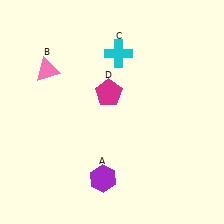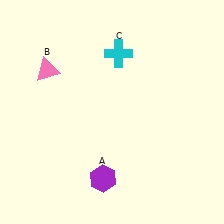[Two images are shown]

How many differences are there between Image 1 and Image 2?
There is 1 difference between the two images.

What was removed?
The magenta pentagon (D) was removed in Image 2.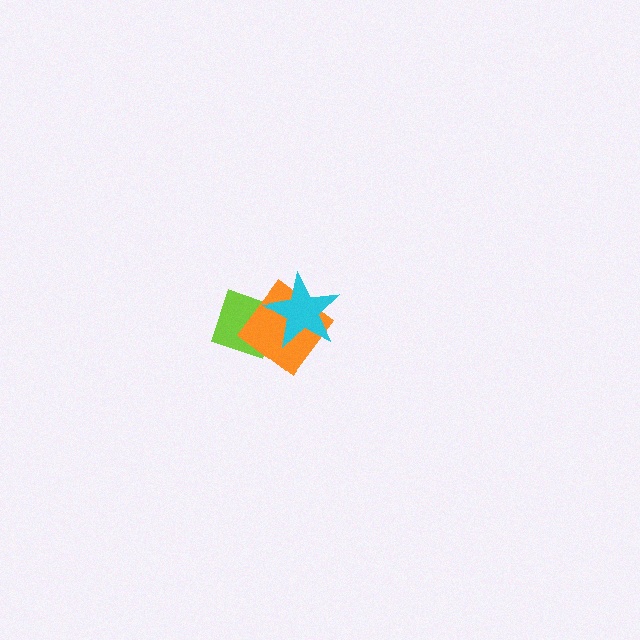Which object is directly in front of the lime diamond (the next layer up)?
The orange diamond is directly in front of the lime diamond.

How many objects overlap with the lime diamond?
2 objects overlap with the lime diamond.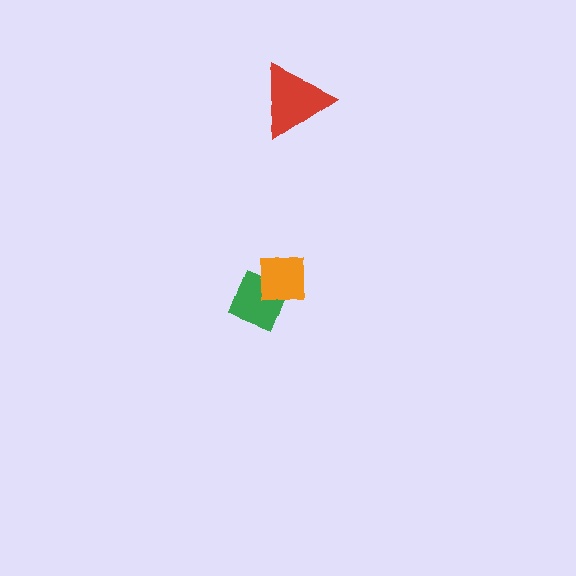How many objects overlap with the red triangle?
0 objects overlap with the red triangle.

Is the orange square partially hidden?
No, no other shape covers it.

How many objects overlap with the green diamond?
1 object overlaps with the green diamond.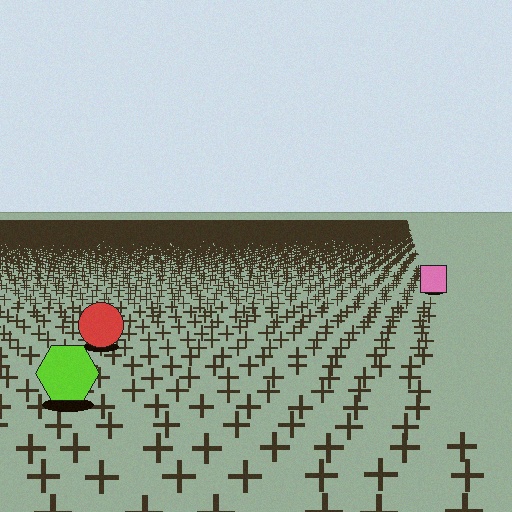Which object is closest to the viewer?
The lime hexagon is closest. The texture marks near it are larger and more spread out.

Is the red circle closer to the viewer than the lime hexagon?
No. The lime hexagon is closer — you can tell from the texture gradient: the ground texture is coarser near it.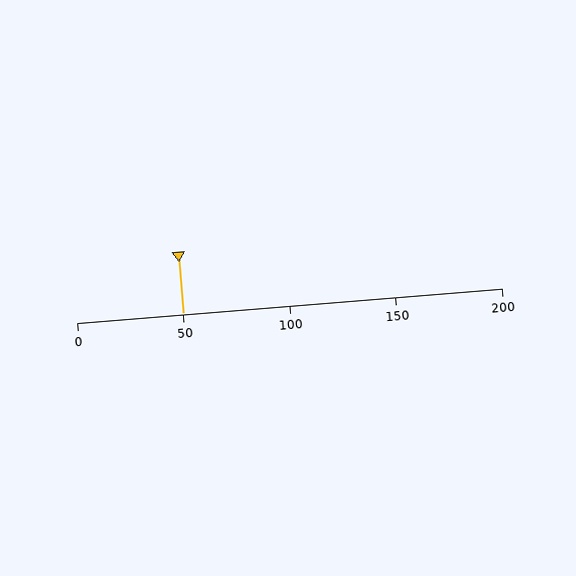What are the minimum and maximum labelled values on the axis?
The axis runs from 0 to 200.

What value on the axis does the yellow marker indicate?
The marker indicates approximately 50.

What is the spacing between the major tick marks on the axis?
The major ticks are spaced 50 apart.